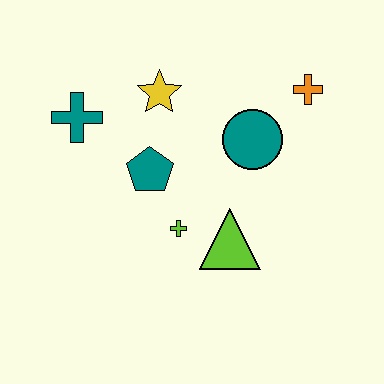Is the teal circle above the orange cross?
No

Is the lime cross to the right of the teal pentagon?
Yes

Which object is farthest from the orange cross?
The teal cross is farthest from the orange cross.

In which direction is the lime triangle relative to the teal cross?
The lime triangle is to the right of the teal cross.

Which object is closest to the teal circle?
The orange cross is closest to the teal circle.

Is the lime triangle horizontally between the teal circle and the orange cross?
No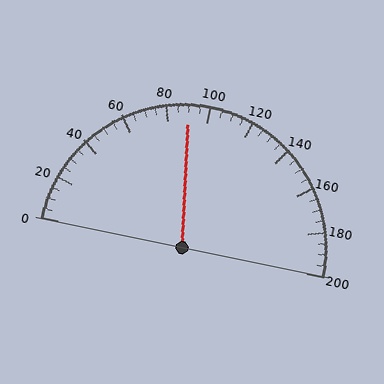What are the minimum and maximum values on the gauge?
The gauge ranges from 0 to 200.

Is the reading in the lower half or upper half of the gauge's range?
The reading is in the lower half of the range (0 to 200).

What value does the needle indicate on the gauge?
The needle indicates approximately 90.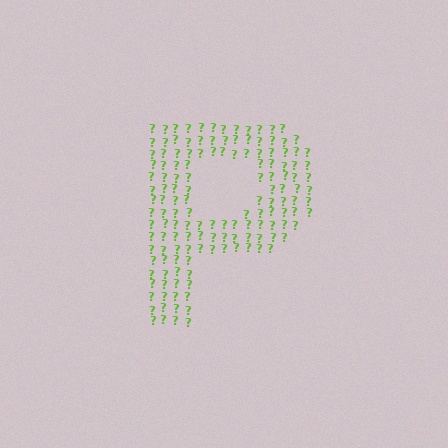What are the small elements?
The small elements are question marks.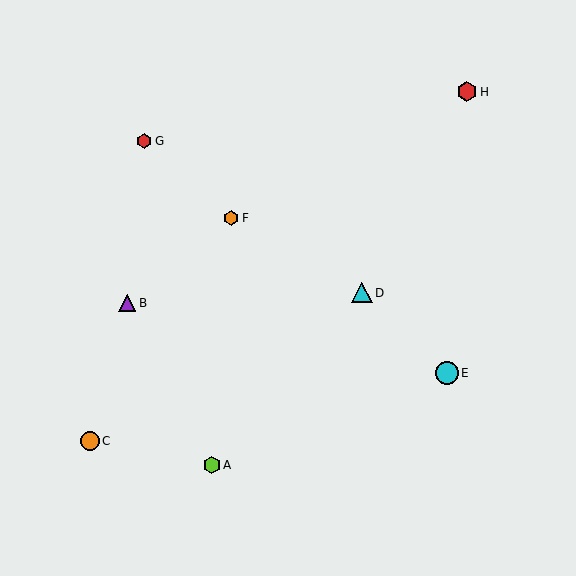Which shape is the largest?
The cyan circle (labeled E) is the largest.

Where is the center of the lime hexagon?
The center of the lime hexagon is at (212, 465).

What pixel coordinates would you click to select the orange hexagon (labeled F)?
Click at (231, 218) to select the orange hexagon F.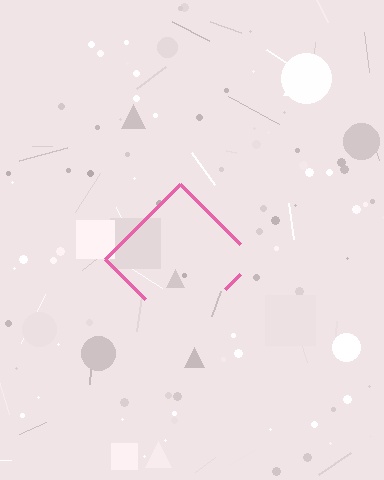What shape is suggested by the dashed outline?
The dashed outline suggests a diamond.